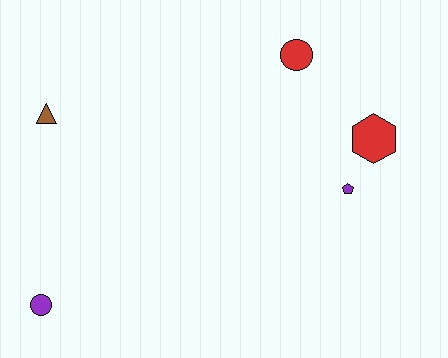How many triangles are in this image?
There is 1 triangle.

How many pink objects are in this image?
There are no pink objects.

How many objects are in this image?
There are 5 objects.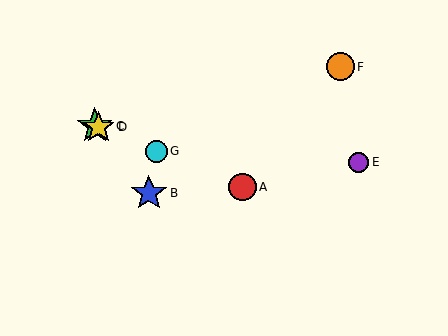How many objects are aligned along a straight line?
4 objects (A, C, D, G) are aligned along a straight line.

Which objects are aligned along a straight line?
Objects A, C, D, G are aligned along a straight line.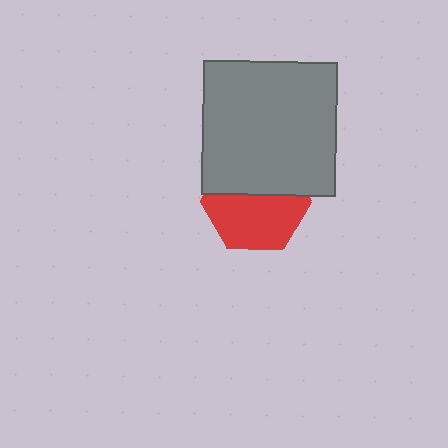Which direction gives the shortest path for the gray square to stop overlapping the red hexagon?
Moving up gives the shortest separation.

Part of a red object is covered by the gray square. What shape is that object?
It is a hexagon.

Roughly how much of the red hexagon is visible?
About half of it is visible (roughly 56%).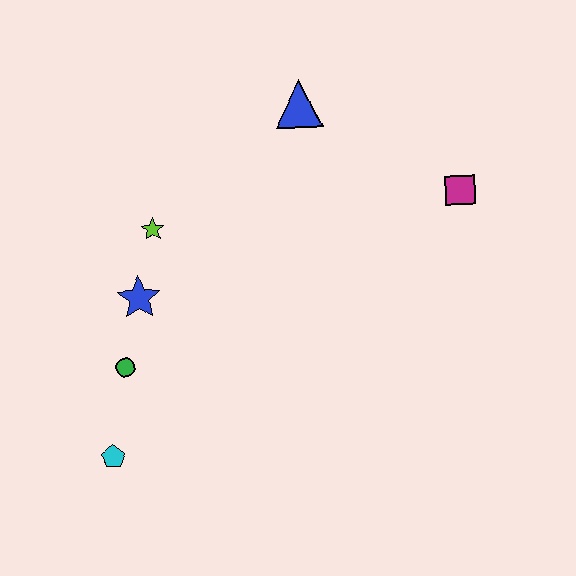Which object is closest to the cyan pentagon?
The green circle is closest to the cyan pentagon.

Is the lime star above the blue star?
Yes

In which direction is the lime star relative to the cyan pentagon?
The lime star is above the cyan pentagon.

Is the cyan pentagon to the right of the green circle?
No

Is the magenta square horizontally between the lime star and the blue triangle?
No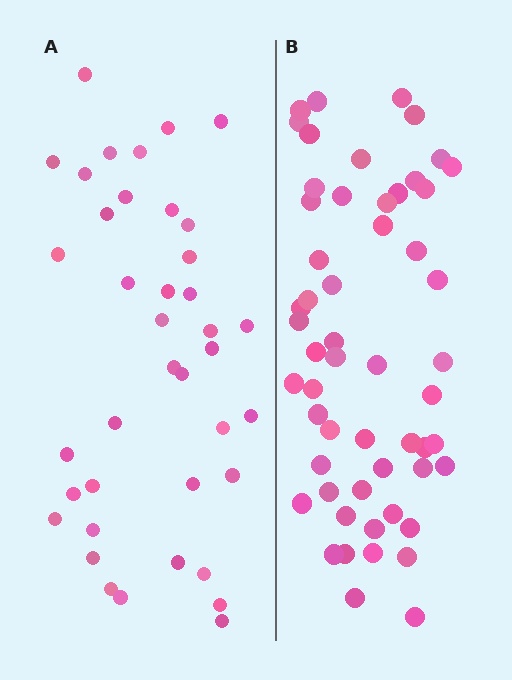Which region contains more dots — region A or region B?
Region B (the right region) has more dots.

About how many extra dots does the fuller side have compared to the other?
Region B has approximately 15 more dots than region A.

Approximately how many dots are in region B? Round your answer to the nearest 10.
About 60 dots. (The exact count is 55, which rounds to 60.)